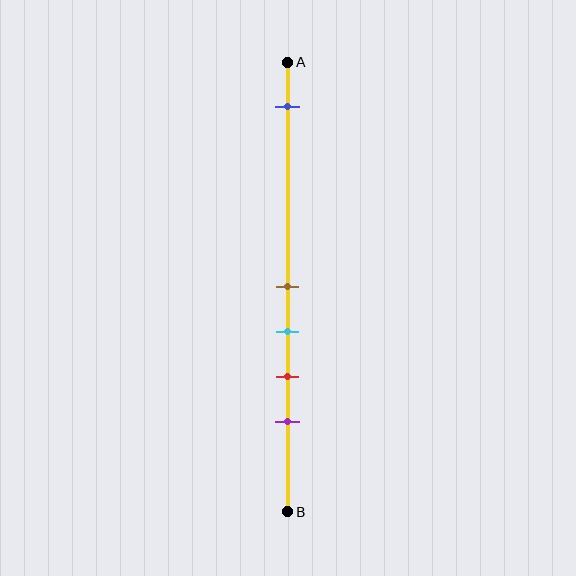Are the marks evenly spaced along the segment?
No, the marks are not evenly spaced.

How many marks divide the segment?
There are 5 marks dividing the segment.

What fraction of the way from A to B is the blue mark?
The blue mark is approximately 10% (0.1) of the way from A to B.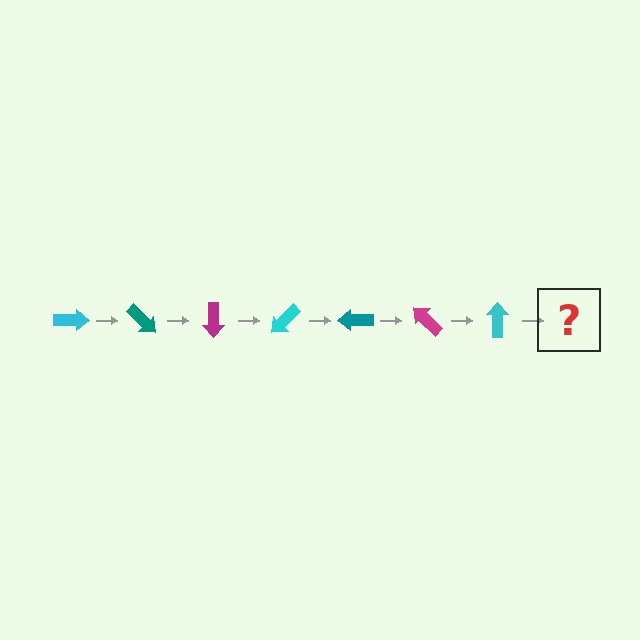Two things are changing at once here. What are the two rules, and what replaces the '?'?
The two rules are that it rotates 45 degrees each step and the color cycles through cyan, teal, and magenta. The '?' should be a teal arrow, rotated 315 degrees from the start.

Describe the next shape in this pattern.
It should be a teal arrow, rotated 315 degrees from the start.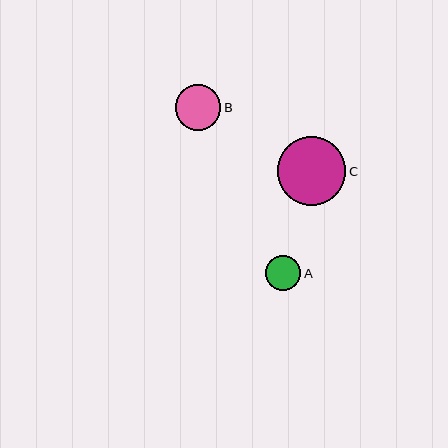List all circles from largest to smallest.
From largest to smallest: C, B, A.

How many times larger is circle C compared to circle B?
Circle C is approximately 1.5 times the size of circle B.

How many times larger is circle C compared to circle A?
Circle C is approximately 1.9 times the size of circle A.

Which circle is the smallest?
Circle A is the smallest with a size of approximately 36 pixels.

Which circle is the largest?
Circle C is the largest with a size of approximately 69 pixels.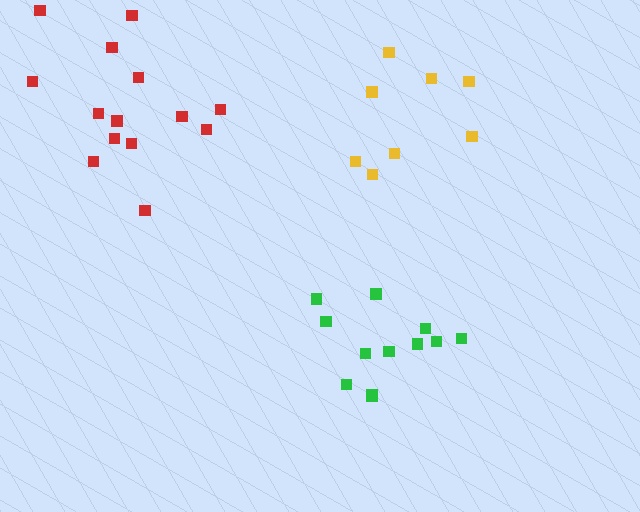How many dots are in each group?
Group 1: 12 dots, Group 2: 14 dots, Group 3: 8 dots (34 total).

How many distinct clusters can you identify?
There are 3 distinct clusters.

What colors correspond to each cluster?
The clusters are colored: green, red, yellow.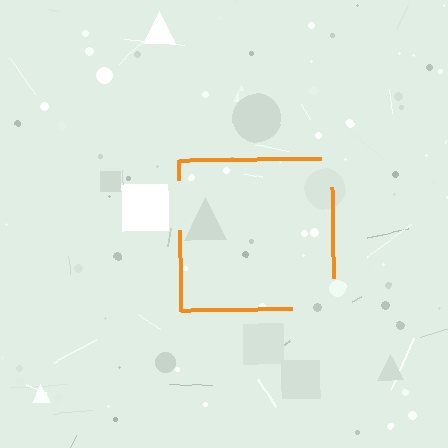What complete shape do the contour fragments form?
The contour fragments form a square.